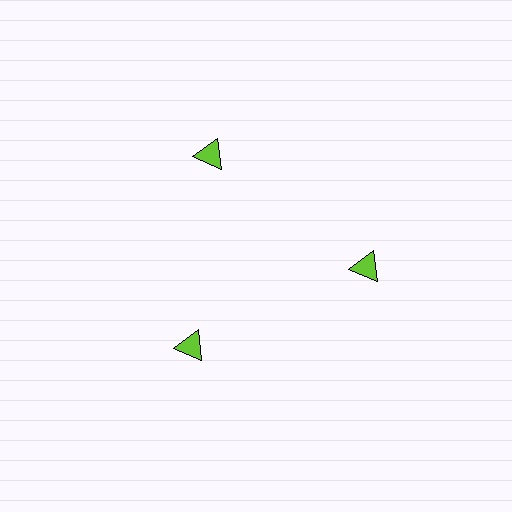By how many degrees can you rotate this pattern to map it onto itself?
The pattern maps onto itself every 120 degrees of rotation.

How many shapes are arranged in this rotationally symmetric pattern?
There are 3 shapes, arranged in 3 groups of 1.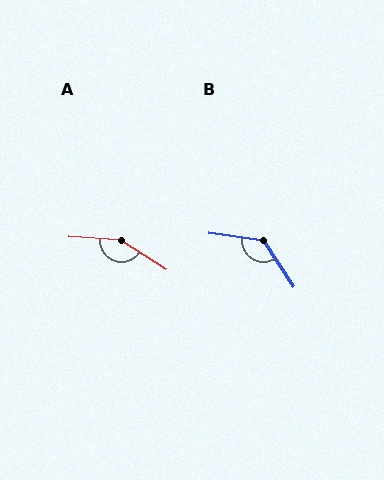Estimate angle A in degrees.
Approximately 150 degrees.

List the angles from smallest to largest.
B (131°), A (150°).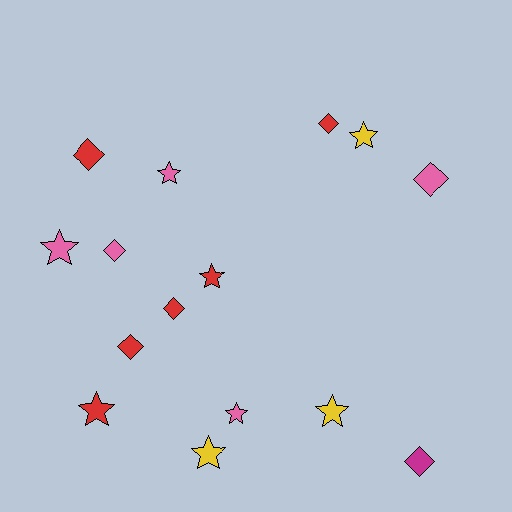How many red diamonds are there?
There are 4 red diamonds.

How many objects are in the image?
There are 15 objects.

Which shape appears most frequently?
Star, with 8 objects.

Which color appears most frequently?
Red, with 6 objects.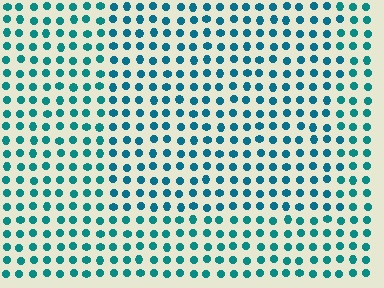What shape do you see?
I see a rectangle.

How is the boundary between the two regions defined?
The boundary is defined purely by a slight shift in hue (about 16 degrees). Spacing, size, and orientation are identical on both sides.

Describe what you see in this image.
The image is filled with small teal elements in a uniform arrangement. A rectangle-shaped region is visible where the elements are tinted to a slightly different hue, forming a subtle color boundary.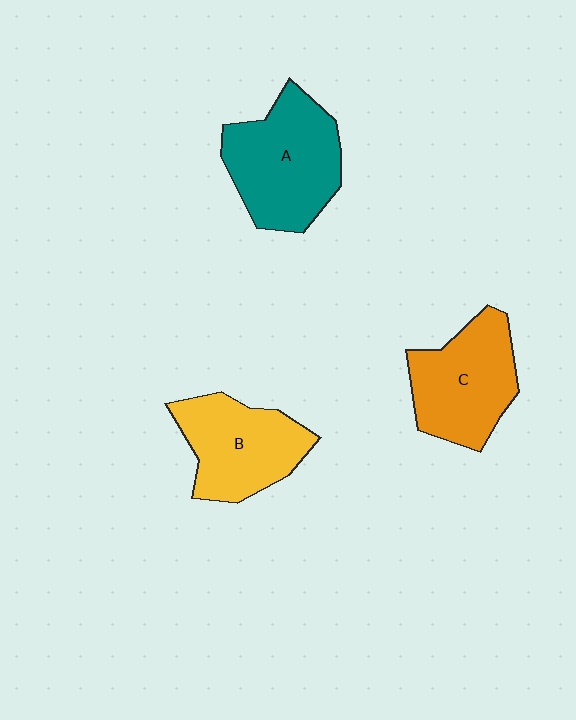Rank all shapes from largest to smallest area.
From largest to smallest: A (teal), C (orange), B (yellow).